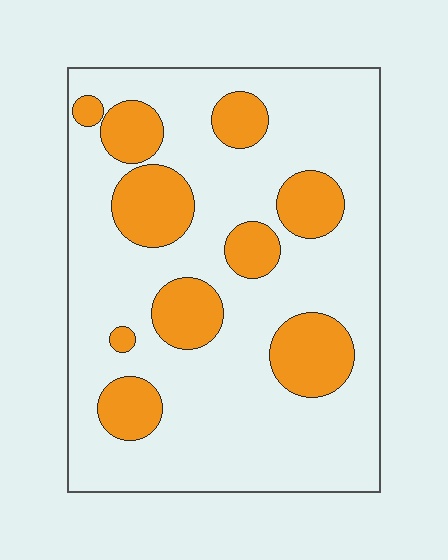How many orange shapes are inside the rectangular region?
10.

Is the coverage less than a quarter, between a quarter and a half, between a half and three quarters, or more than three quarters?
Less than a quarter.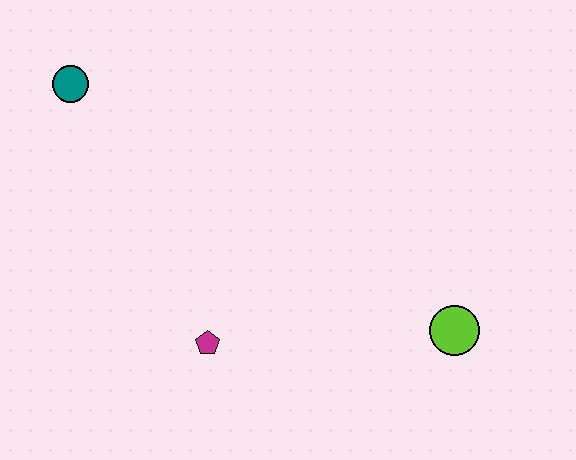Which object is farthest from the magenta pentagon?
The teal circle is farthest from the magenta pentagon.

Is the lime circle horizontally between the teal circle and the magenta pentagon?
No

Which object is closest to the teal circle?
The magenta pentagon is closest to the teal circle.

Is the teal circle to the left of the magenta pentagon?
Yes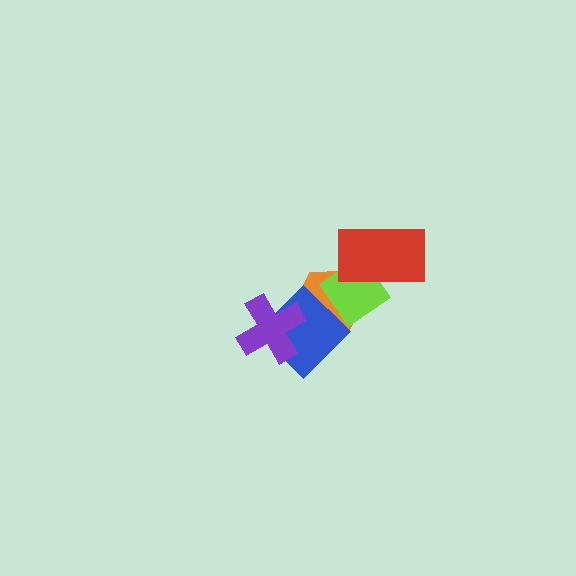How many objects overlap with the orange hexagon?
3 objects overlap with the orange hexagon.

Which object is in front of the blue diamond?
The purple cross is in front of the blue diamond.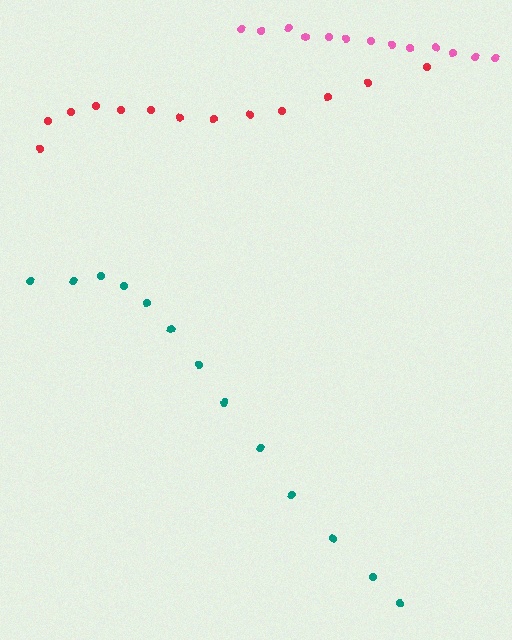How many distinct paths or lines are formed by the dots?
There are 3 distinct paths.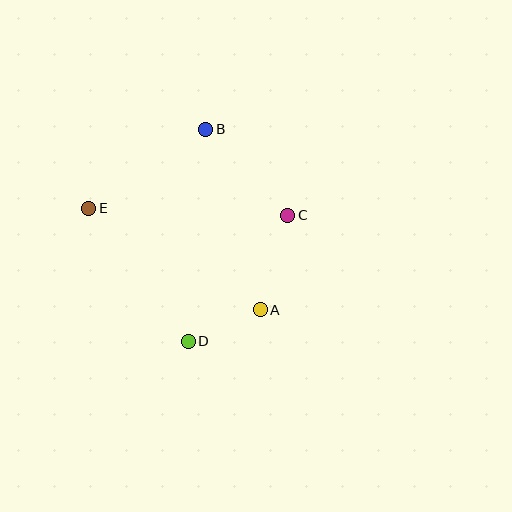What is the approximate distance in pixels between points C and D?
The distance between C and D is approximately 161 pixels.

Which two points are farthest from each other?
Points B and D are farthest from each other.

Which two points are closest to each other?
Points A and D are closest to each other.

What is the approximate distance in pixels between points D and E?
The distance between D and E is approximately 166 pixels.